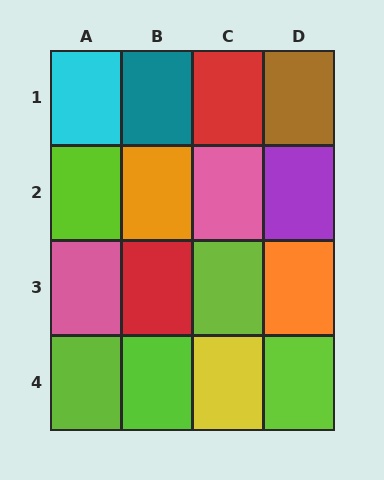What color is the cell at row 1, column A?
Cyan.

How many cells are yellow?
1 cell is yellow.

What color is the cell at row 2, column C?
Pink.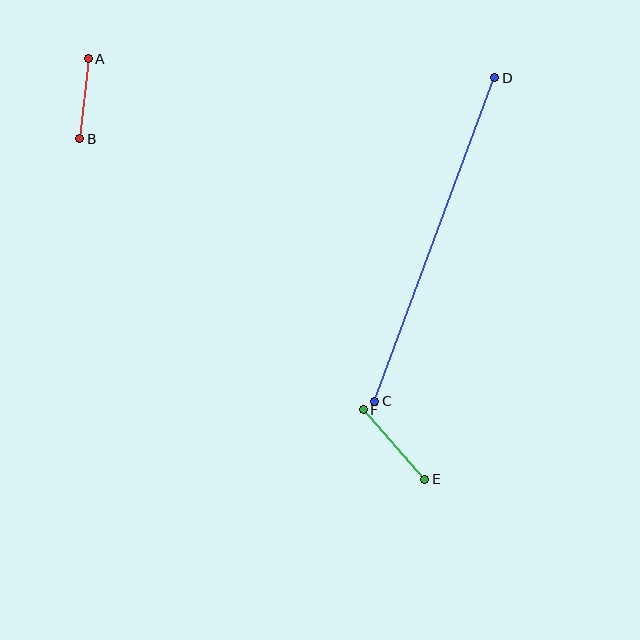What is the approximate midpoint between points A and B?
The midpoint is at approximately (84, 99) pixels.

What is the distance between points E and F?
The distance is approximately 92 pixels.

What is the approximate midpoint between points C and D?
The midpoint is at approximately (435, 239) pixels.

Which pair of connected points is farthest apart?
Points C and D are farthest apart.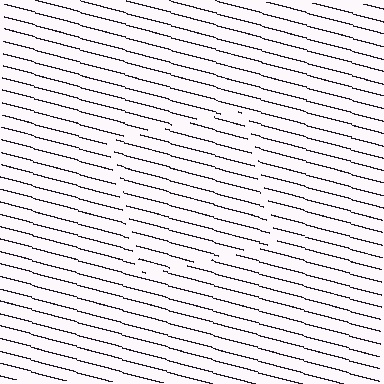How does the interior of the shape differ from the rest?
The interior of the shape contains the same grating, shifted by half a period — the contour is defined by the phase discontinuity where line-ends from the inner and outer gratings abut.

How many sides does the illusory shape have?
4 sides — the line-ends trace a square.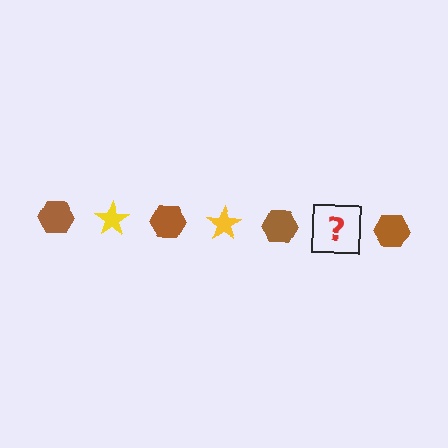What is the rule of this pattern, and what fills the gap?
The rule is that the pattern alternates between brown hexagon and yellow star. The gap should be filled with a yellow star.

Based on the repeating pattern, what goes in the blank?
The blank should be a yellow star.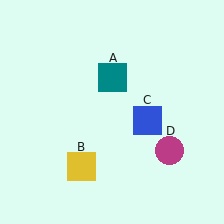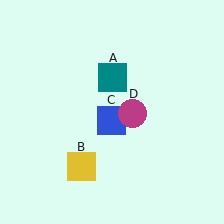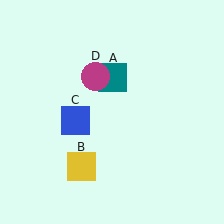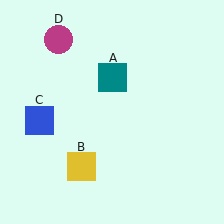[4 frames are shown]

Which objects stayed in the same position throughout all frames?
Teal square (object A) and yellow square (object B) remained stationary.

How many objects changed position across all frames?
2 objects changed position: blue square (object C), magenta circle (object D).